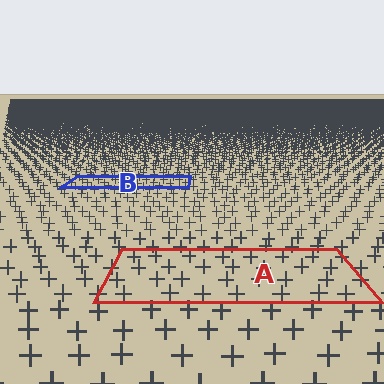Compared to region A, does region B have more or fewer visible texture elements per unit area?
Region B has more texture elements per unit area — they are packed more densely because it is farther away.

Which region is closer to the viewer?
Region A is closer. The texture elements there are larger and more spread out.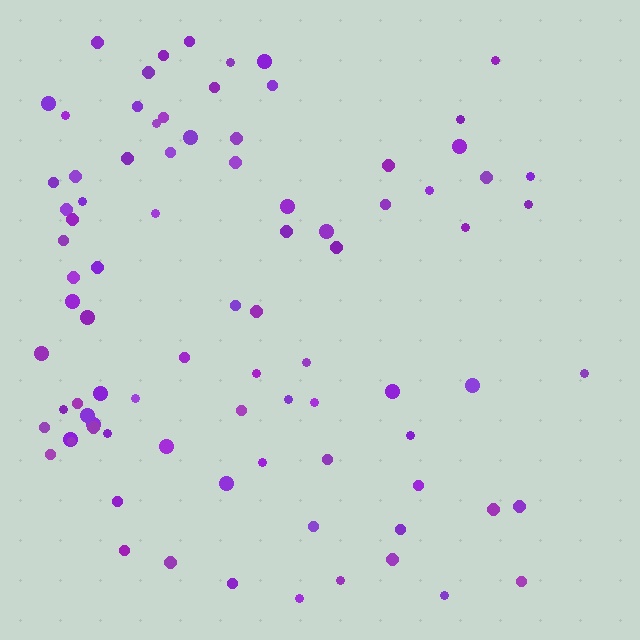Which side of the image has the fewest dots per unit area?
The right.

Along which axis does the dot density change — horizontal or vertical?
Horizontal.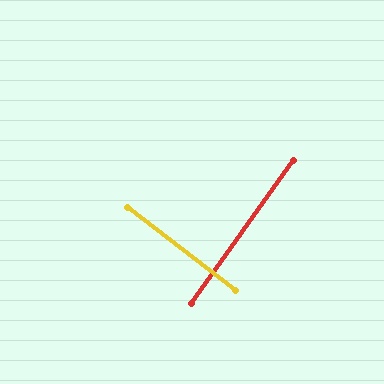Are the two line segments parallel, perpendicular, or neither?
Perpendicular — they meet at approximately 88°.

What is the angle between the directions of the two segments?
Approximately 88 degrees.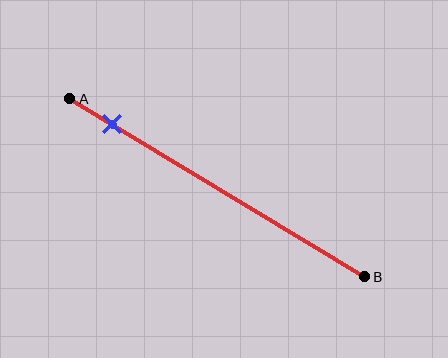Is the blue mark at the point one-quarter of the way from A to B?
No, the mark is at about 15% from A, not at the 25% one-quarter point.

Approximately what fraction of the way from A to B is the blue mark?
The blue mark is approximately 15% of the way from A to B.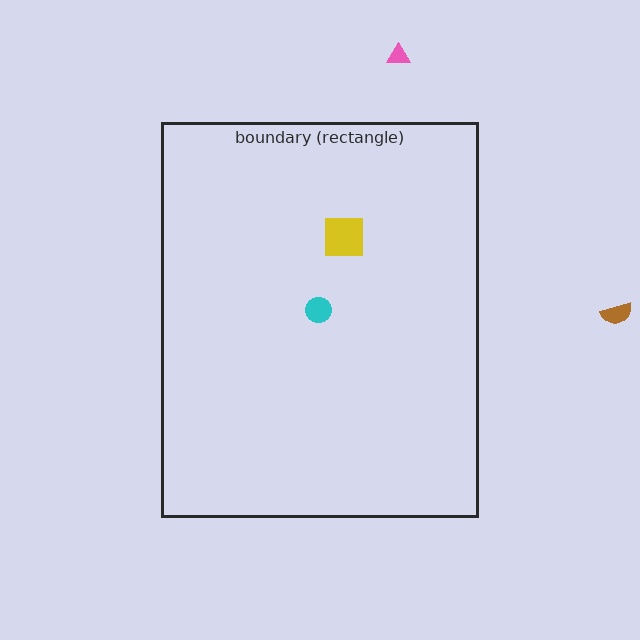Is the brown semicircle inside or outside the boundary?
Outside.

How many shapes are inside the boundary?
2 inside, 2 outside.